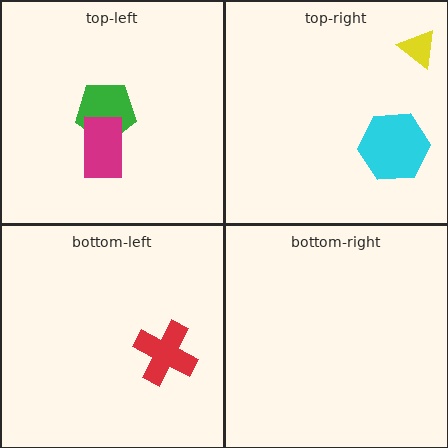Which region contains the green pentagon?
The top-left region.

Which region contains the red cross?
The bottom-left region.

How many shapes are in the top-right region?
2.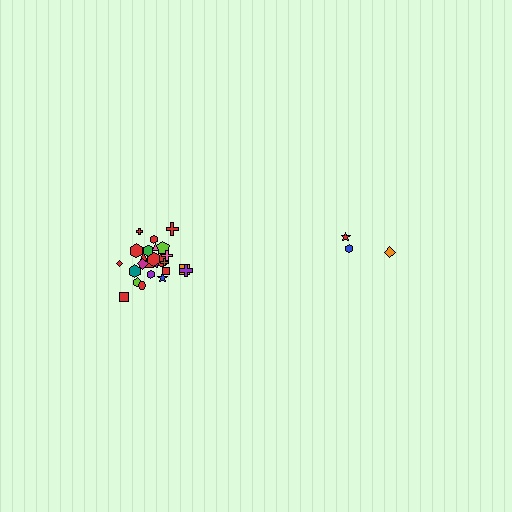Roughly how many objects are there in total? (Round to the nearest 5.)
Roughly 30 objects in total.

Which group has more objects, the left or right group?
The left group.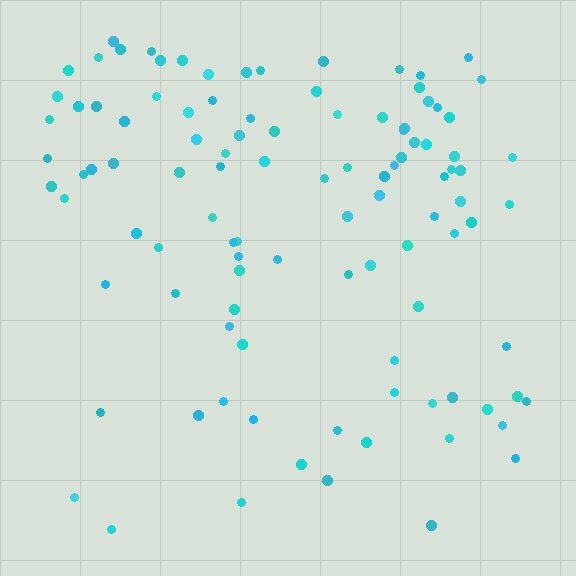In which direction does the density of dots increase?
From bottom to top, with the top side densest.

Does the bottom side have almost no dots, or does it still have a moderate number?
Still a moderate number, just noticeably fewer than the top.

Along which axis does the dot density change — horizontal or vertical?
Vertical.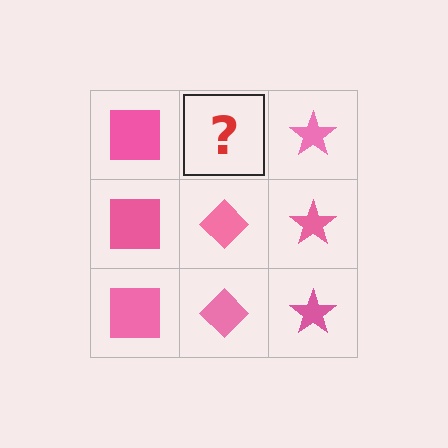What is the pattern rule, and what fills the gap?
The rule is that each column has a consistent shape. The gap should be filled with a pink diamond.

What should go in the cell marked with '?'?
The missing cell should contain a pink diamond.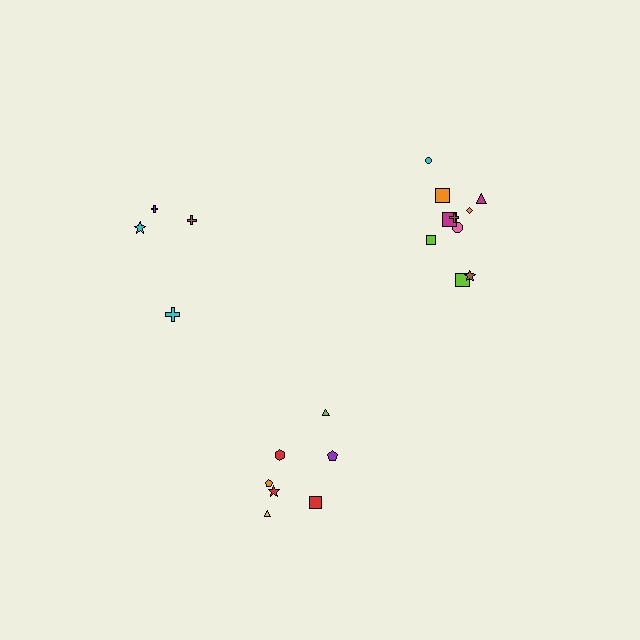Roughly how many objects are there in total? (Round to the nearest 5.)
Roughly 20 objects in total.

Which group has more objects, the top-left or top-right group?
The top-right group.